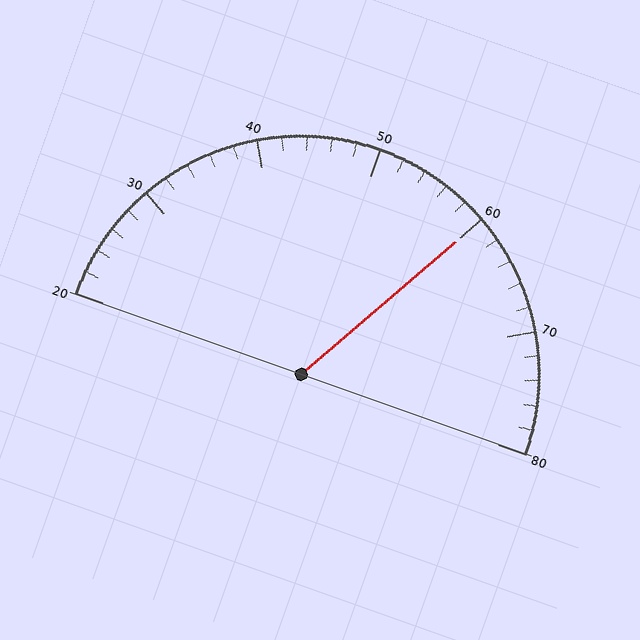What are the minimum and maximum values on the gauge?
The gauge ranges from 20 to 80.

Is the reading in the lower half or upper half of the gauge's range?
The reading is in the upper half of the range (20 to 80).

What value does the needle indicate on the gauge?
The needle indicates approximately 60.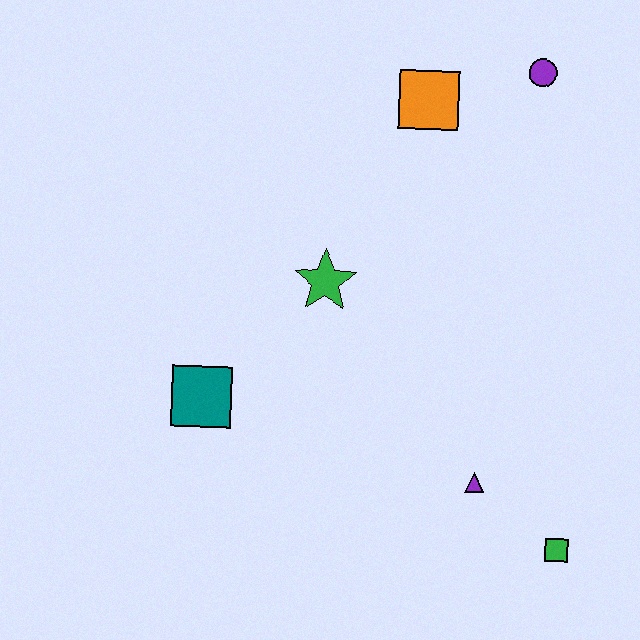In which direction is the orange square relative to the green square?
The orange square is above the green square.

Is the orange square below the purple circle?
Yes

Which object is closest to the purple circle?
The orange square is closest to the purple circle.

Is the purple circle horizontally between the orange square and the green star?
No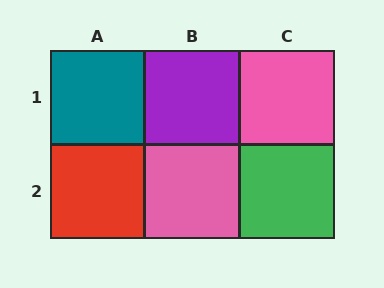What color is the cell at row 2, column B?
Pink.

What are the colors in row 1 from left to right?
Teal, purple, pink.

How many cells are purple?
1 cell is purple.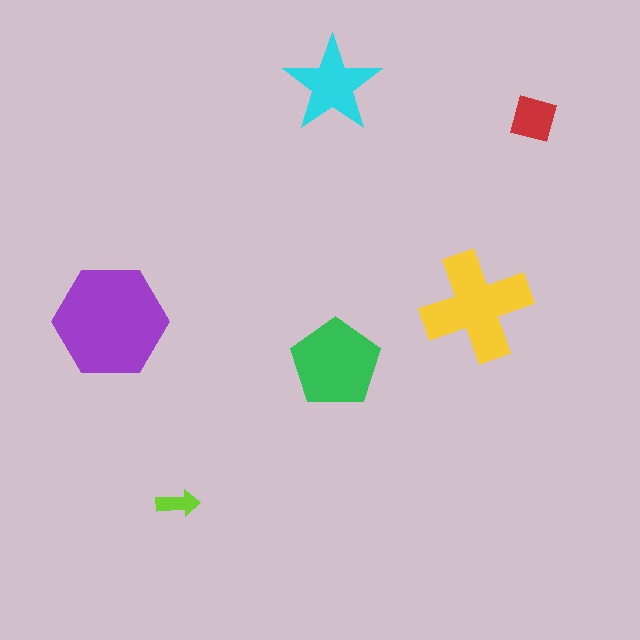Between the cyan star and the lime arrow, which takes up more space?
The cyan star.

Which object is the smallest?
The lime arrow.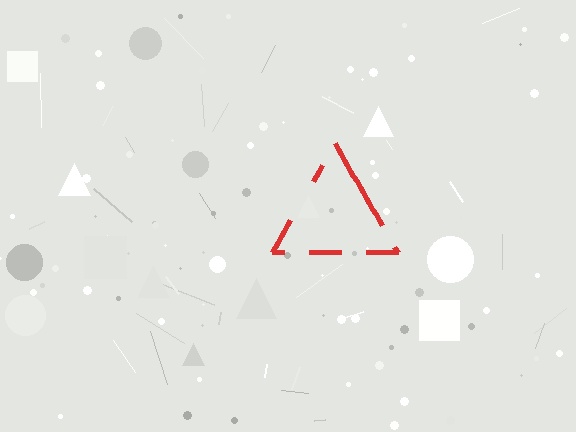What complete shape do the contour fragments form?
The contour fragments form a triangle.